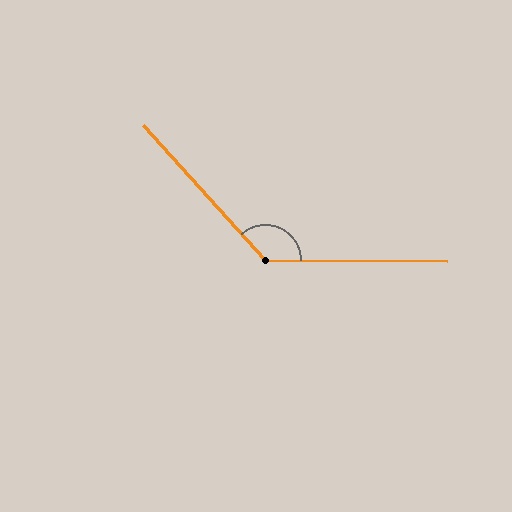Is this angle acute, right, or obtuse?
It is obtuse.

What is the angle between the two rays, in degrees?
Approximately 132 degrees.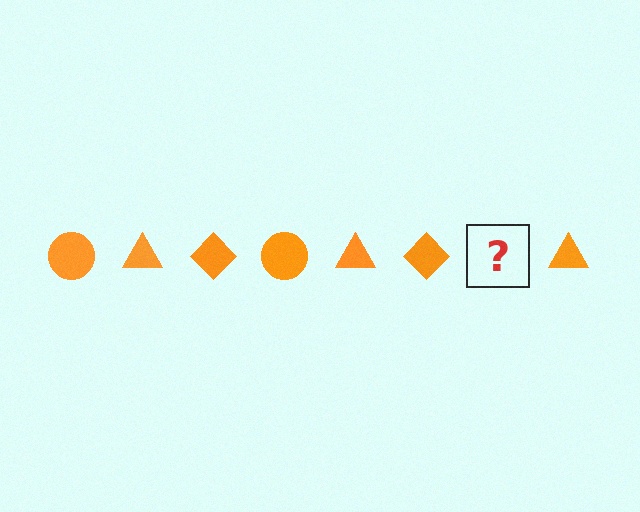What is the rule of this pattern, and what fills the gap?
The rule is that the pattern cycles through circle, triangle, diamond shapes in orange. The gap should be filled with an orange circle.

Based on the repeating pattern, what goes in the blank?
The blank should be an orange circle.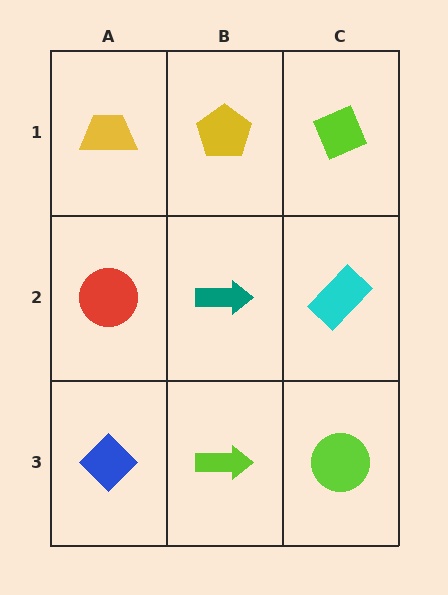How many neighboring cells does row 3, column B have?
3.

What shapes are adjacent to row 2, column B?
A yellow pentagon (row 1, column B), a lime arrow (row 3, column B), a red circle (row 2, column A), a cyan rectangle (row 2, column C).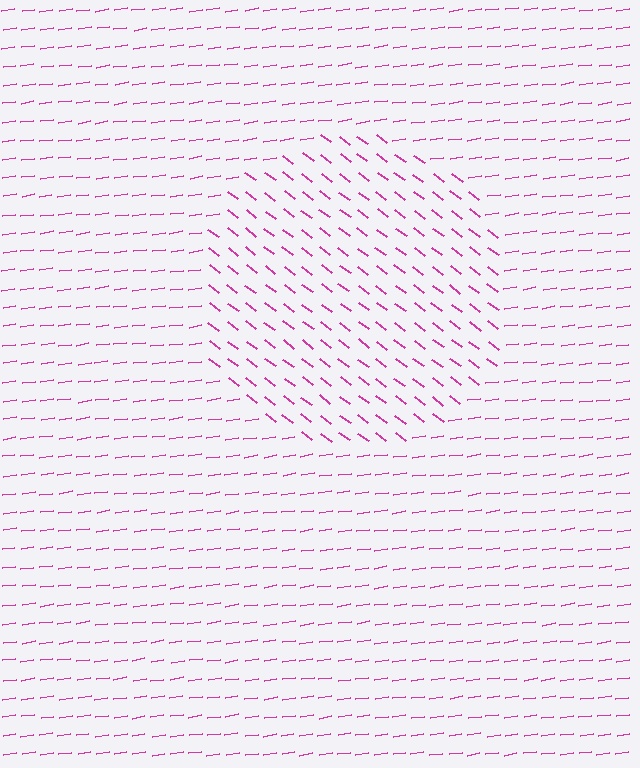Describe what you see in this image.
The image is filled with small magenta line segments. A circle region in the image has lines oriented differently from the surrounding lines, creating a visible texture boundary.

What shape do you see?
I see a circle.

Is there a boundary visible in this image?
Yes, there is a texture boundary formed by a change in line orientation.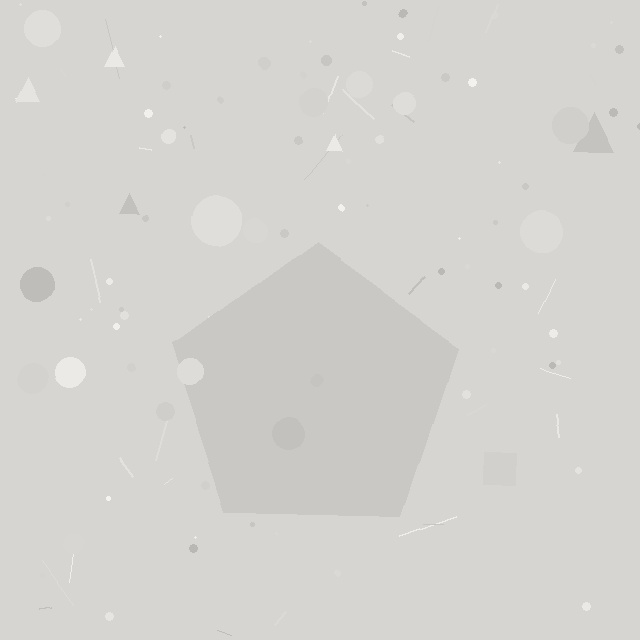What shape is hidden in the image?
A pentagon is hidden in the image.